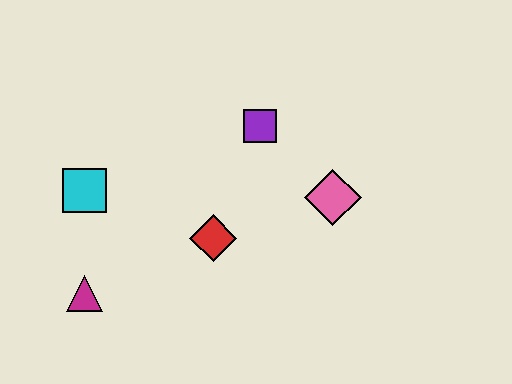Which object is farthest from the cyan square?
The pink diamond is farthest from the cyan square.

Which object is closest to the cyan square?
The magenta triangle is closest to the cyan square.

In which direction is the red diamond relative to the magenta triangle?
The red diamond is to the right of the magenta triangle.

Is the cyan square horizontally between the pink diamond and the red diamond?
No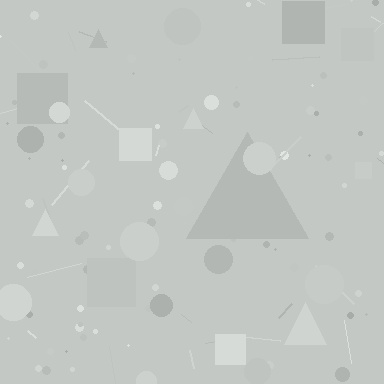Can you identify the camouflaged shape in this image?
The camouflaged shape is a triangle.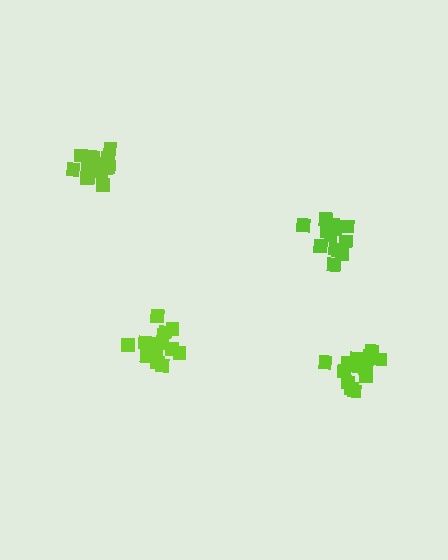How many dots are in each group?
Group 1: 15 dots, Group 2: 17 dots, Group 3: 16 dots, Group 4: 16 dots (64 total).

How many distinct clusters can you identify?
There are 4 distinct clusters.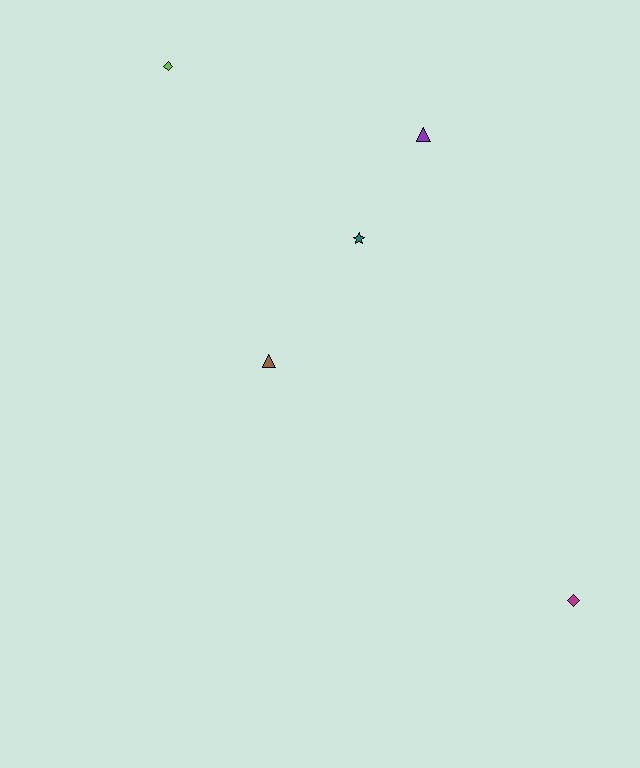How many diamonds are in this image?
There are 2 diamonds.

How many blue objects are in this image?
There are no blue objects.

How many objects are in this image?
There are 5 objects.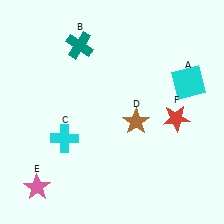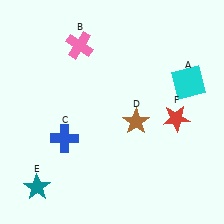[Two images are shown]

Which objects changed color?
B changed from teal to pink. C changed from cyan to blue. E changed from pink to teal.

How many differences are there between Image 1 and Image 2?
There are 3 differences between the two images.